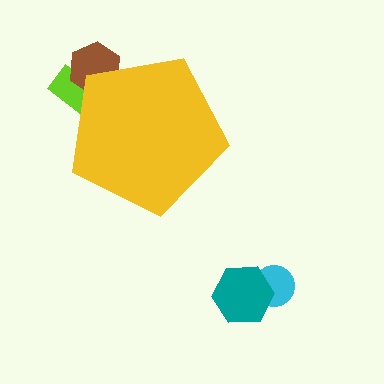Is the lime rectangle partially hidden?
Yes, the lime rectangle is partially hidden behind the yellow pentagon.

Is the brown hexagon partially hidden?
Yes, the brown hexagon is partially hidden behind the yellow pentagon.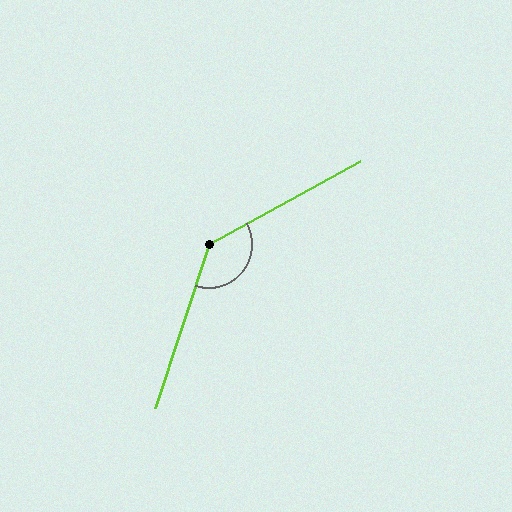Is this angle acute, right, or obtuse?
It is obtuse.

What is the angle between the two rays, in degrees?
Approximately 137 degrees.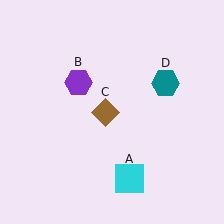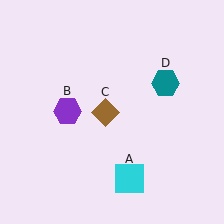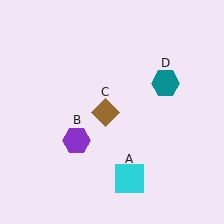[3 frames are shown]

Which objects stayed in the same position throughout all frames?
Cyan square (object A) and brown diamond (object C) and teal hexagon (object D) remained stationary.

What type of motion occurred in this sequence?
The purple hexagon (object B) rotated counterclockwise around the center of the scene.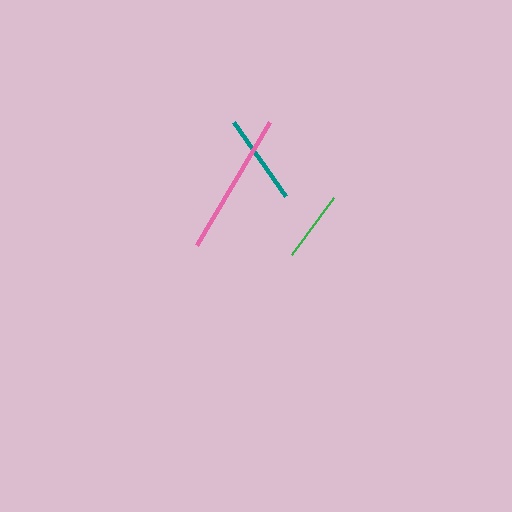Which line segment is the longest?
The pink line is the longest at approximately 143 pixels.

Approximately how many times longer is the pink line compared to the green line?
The pink line is approximately 2.0 times the length of the green line.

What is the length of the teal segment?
The teal segment is approximately 91 pixels long.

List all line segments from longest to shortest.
From longest to shortest: pink, teal, green.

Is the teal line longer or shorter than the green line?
The teal line is longer than the green line.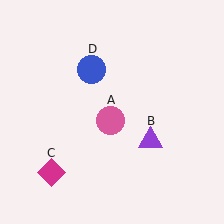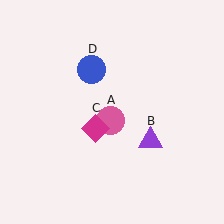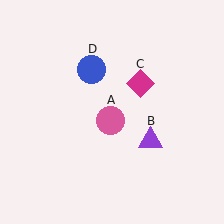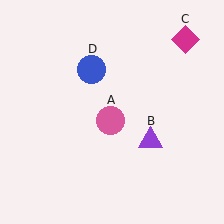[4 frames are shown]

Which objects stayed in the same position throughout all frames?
Pink circle (object A) and purple triangle (object B) and blue circle (object D) remained stationary.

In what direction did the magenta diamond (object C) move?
The magenta diamond (object C) moved up and to the right.